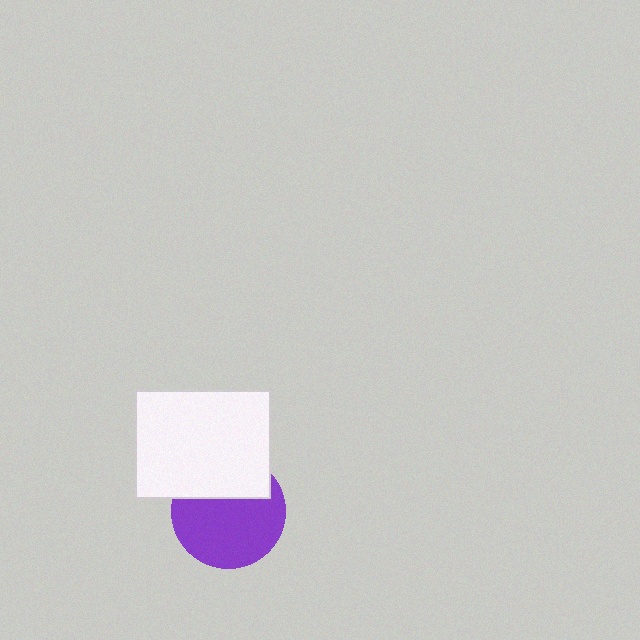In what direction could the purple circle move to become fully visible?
The purple circle could move down. That would shift it out from behind the white rectangle entirely.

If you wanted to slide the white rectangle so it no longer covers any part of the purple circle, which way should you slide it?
Slide it up — that is the most direct way to separate the two shapes.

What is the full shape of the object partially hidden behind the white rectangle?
The partially hidden object is a purple circle.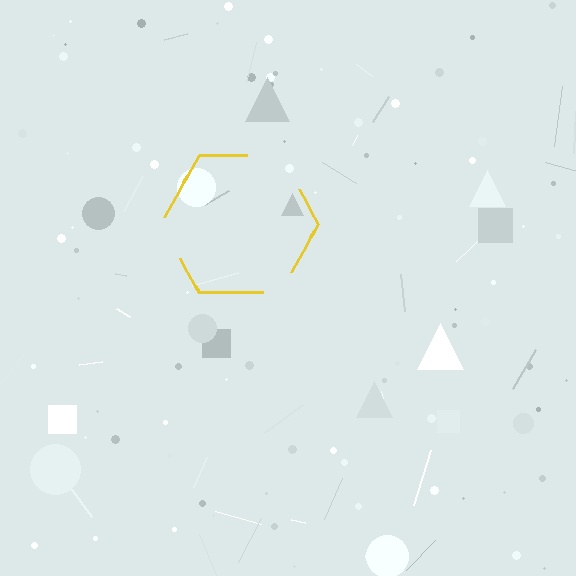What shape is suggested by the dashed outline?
The dashed outline suggests a hexagon.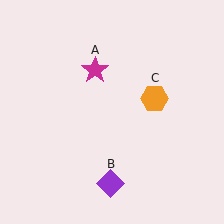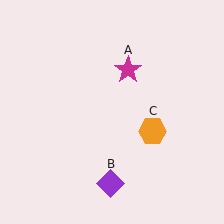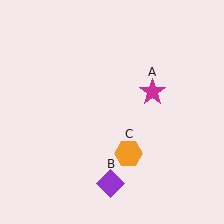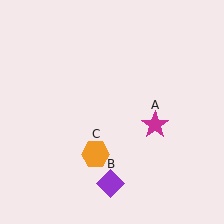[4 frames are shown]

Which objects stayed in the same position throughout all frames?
Purple diamond (object B) remained stationary.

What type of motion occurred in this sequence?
The magenta star (object A), orange hexagon (object C) rotated clockwise around the center of the scene.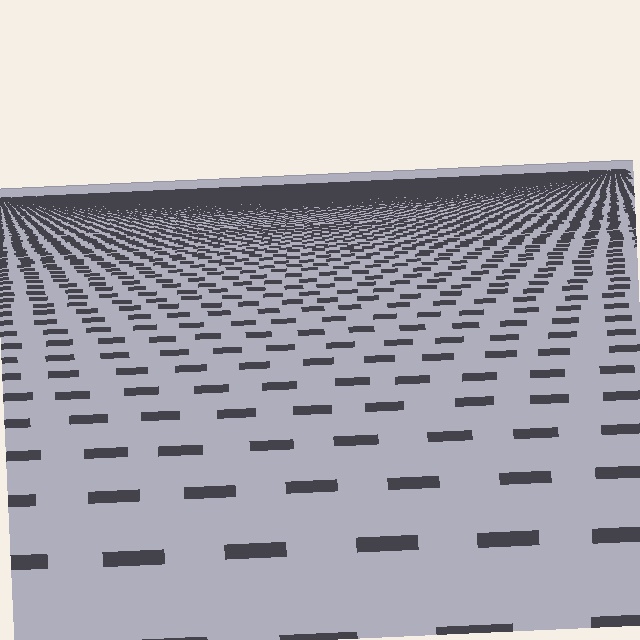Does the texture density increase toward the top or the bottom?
Density increases toward the top.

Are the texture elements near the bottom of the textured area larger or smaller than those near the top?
Larger. Near the bottom, elements are closer to the viewer and appear at a bigger on-screen size.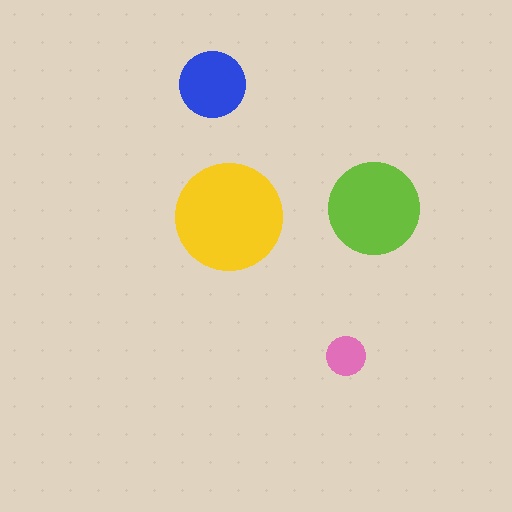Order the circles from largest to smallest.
the yellow one, the lime one, the blue one, the pink one.